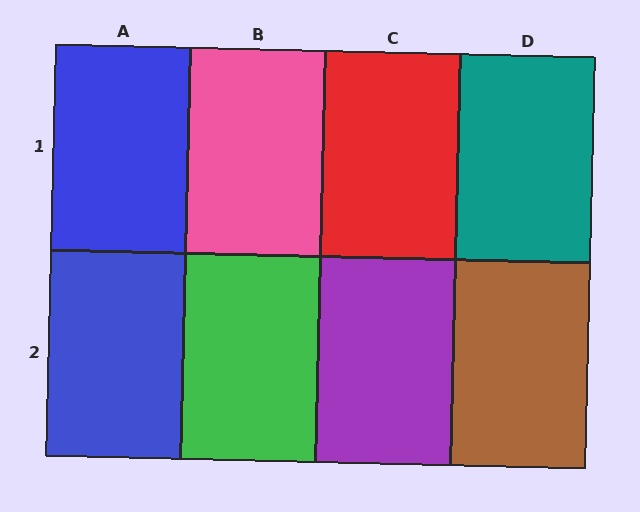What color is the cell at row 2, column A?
Blue.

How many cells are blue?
2 cells are blue.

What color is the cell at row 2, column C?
Purple.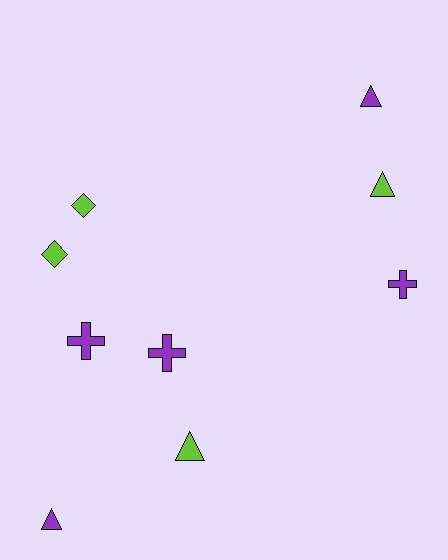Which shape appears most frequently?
Triangle, with 4 objects.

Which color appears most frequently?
Purple, with 5 objects.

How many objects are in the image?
There are 9 objects.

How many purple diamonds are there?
There are no purple diamonds.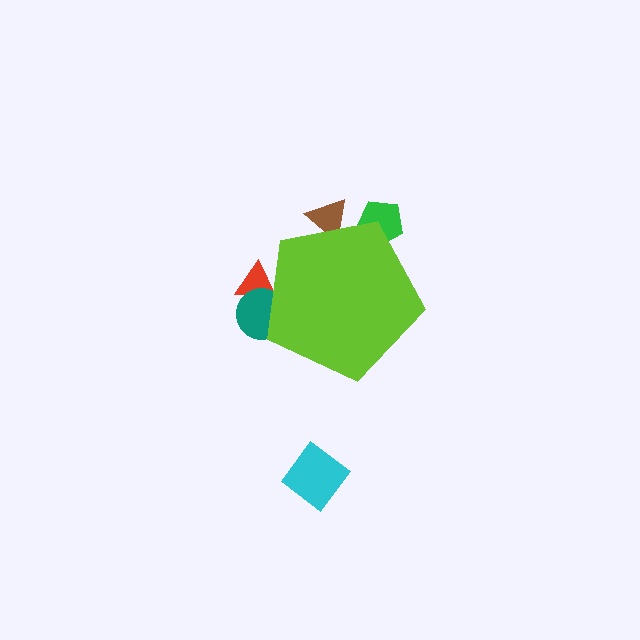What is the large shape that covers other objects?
A lime pentagon.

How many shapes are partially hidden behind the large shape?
4 shapes are partially hidden.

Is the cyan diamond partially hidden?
No, the cyan diamond is fully visible.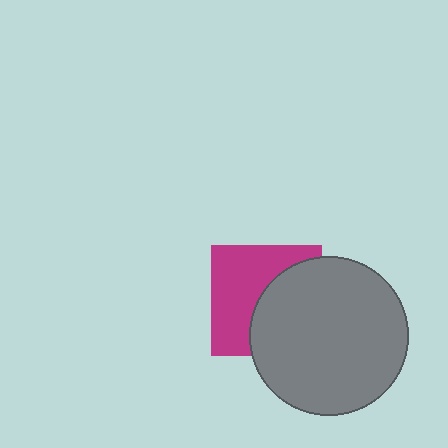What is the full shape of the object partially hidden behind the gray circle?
The partially hidden object is a magenta square.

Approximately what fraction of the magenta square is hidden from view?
Roughly 48% of the magenta square is hidden behind the gray circle.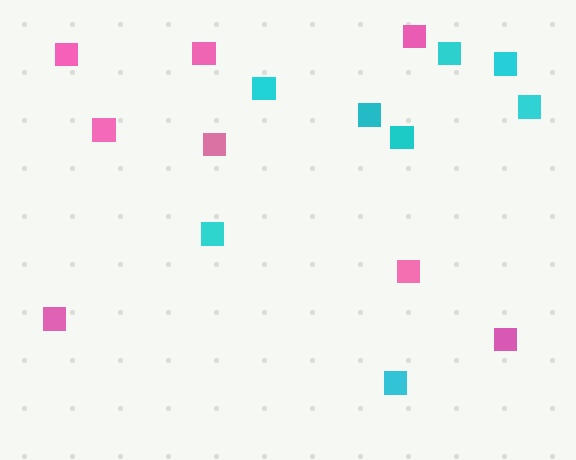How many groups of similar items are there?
There are 2 groups: one group of pink squares (8) and one group of cyan squares (8).